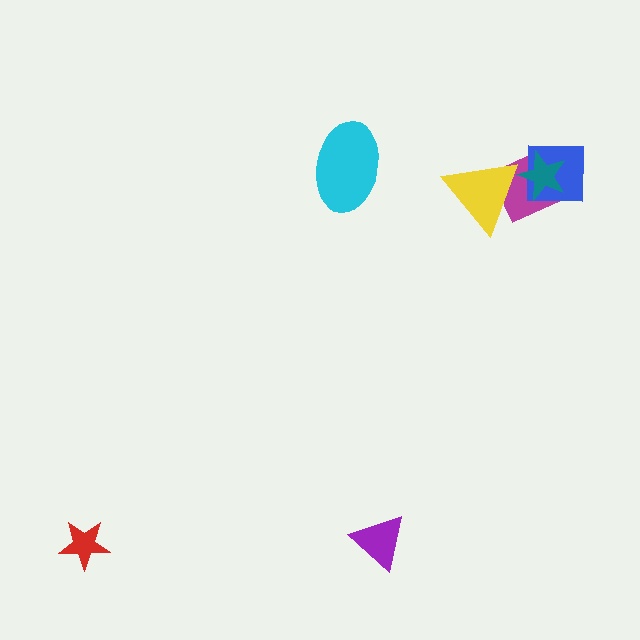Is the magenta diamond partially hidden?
Yes, it is partially covered by another shape.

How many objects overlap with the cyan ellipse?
0 objects overlap with the cyan ellipse.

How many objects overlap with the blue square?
2 objects overlap with the blue square.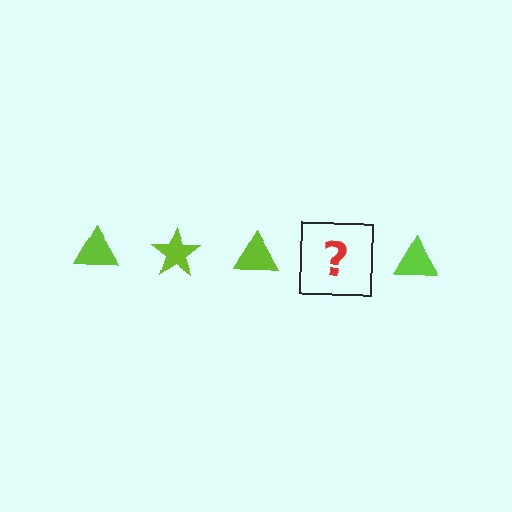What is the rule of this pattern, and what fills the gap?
The rule is that the pattern cycles through triangle, star shapes in lime. The gap should be filled with a lime star.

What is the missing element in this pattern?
The missing element is a lime star.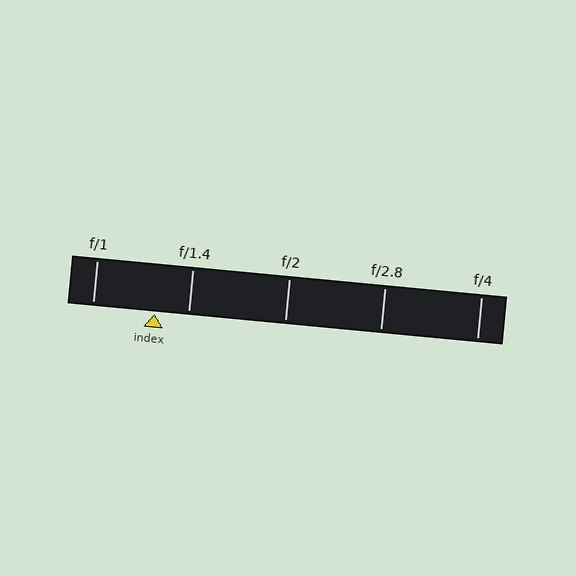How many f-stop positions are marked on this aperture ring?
There are 5 f-stop positions marked.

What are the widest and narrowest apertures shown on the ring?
The widest aperture shown is f/1 and the narrowest is f/4.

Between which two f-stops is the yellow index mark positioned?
The index mark is between f/1 and f/1.4.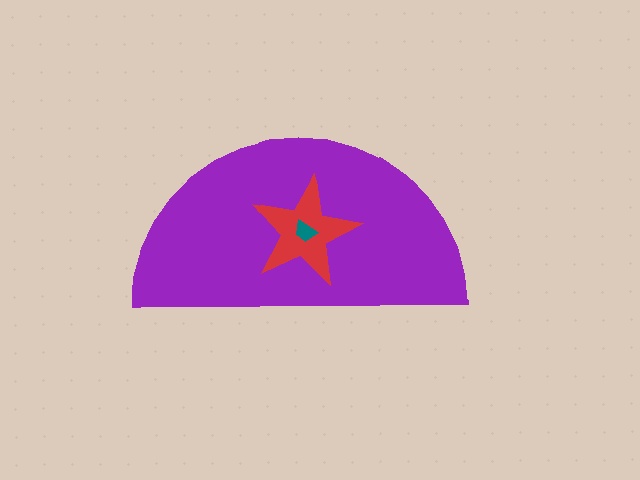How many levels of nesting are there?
3.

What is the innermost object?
The teal trapezoid.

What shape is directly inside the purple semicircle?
The red star.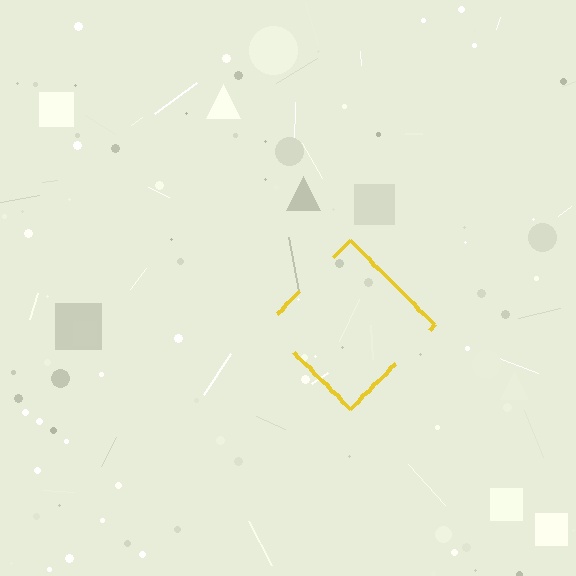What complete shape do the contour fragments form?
The contour fragments form a diamond.